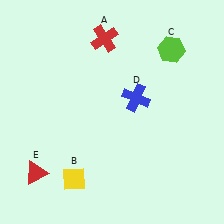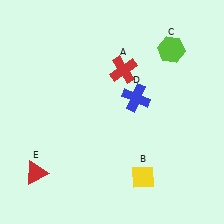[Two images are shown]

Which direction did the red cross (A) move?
The red cross (A) moved down.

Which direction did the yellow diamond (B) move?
The yellow diamond (B) moved right.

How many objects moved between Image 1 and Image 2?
2 objects moved between the two images.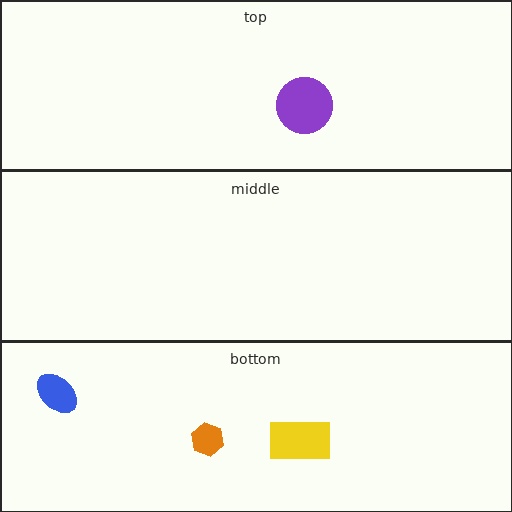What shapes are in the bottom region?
The yellow rectangle, the blue ellipse, the orange hexagon.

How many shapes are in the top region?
1.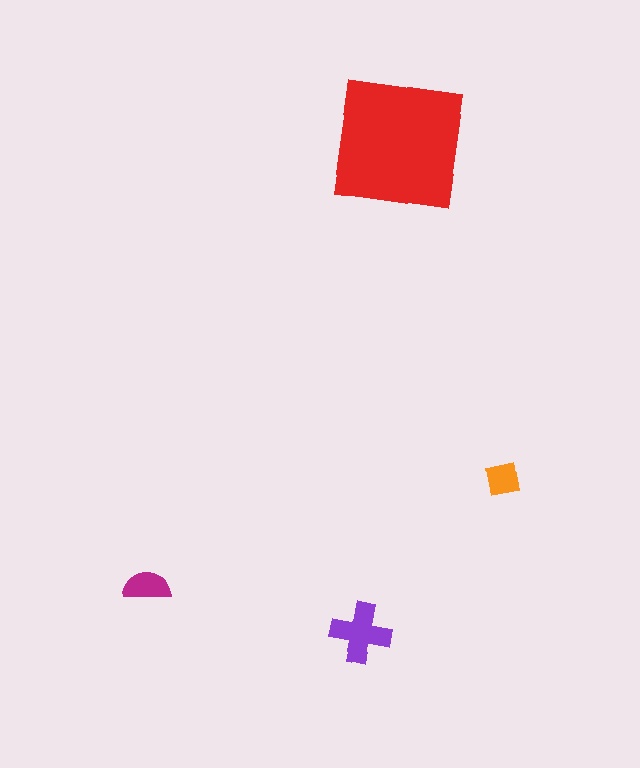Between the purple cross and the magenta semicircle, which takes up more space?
The purple cross.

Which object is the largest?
The red square.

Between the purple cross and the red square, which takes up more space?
The red square.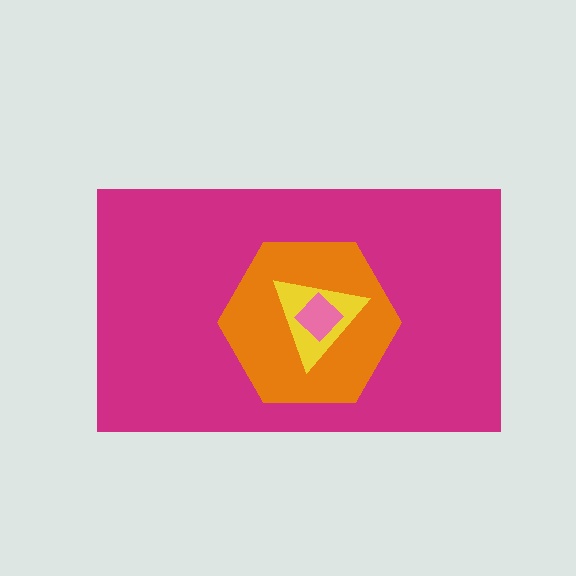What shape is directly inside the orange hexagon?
The yellow triangle.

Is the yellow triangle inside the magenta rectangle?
Yes.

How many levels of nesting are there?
4.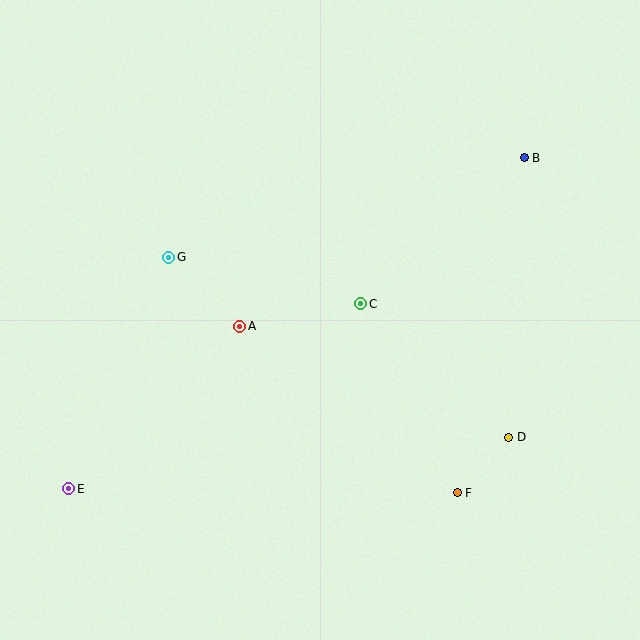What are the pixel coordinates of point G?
Point G is at (169, 257).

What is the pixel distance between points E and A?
The distance between E and A is 236 pixels.